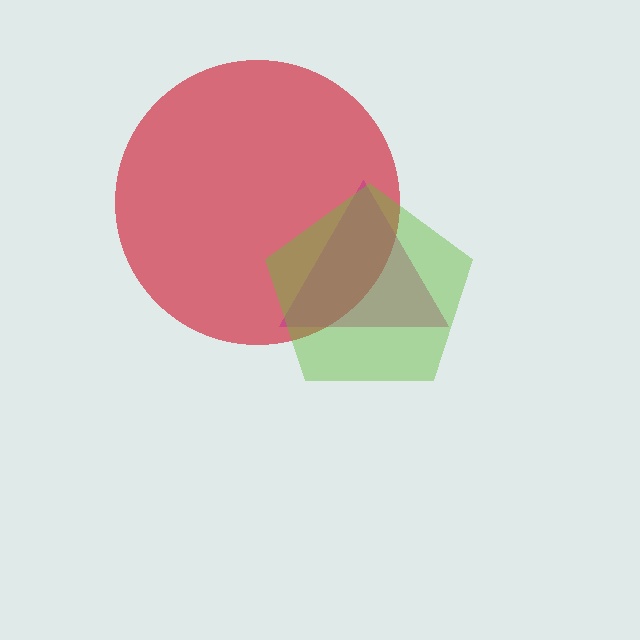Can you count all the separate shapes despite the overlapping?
Yes, there are 3 separate shapes.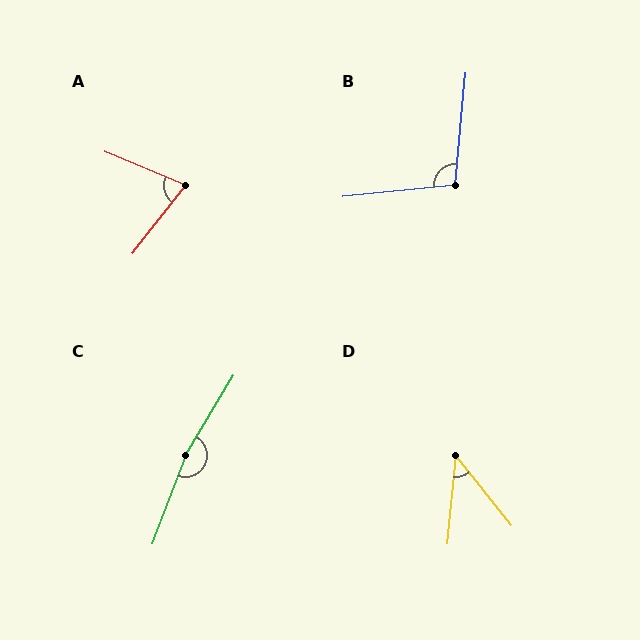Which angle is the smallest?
D, at approximately 44 degrees.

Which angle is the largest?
C, at approximately 170 degrees.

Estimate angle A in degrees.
Approximately 75 degrees.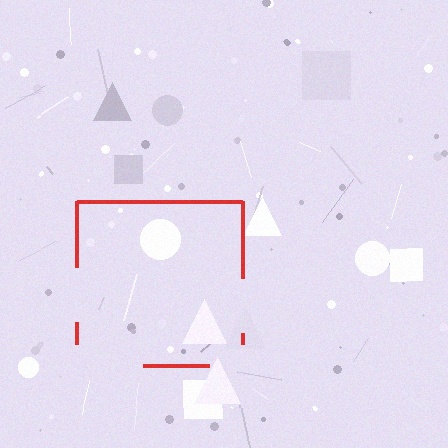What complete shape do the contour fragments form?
The contour fragments form a square.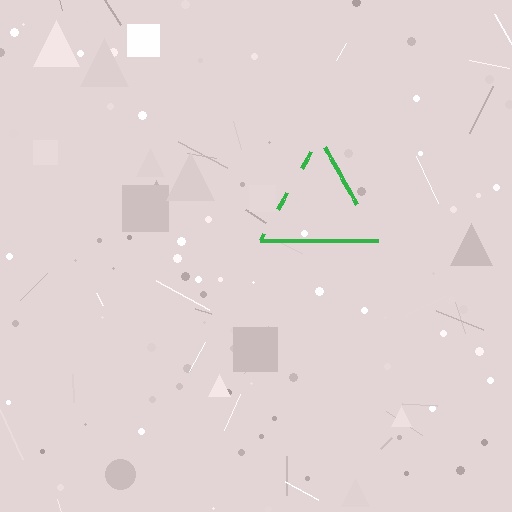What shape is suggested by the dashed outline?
The dashed outline suggests a triangle.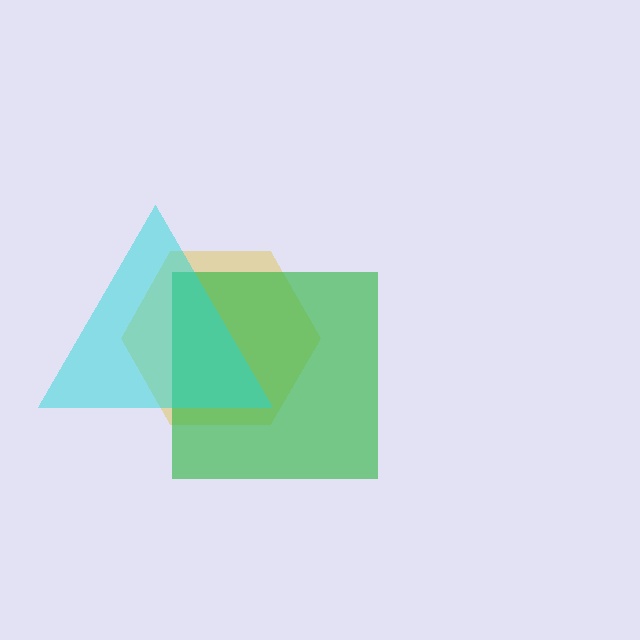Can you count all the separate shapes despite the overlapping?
Yes, there are 3 separate shapes.